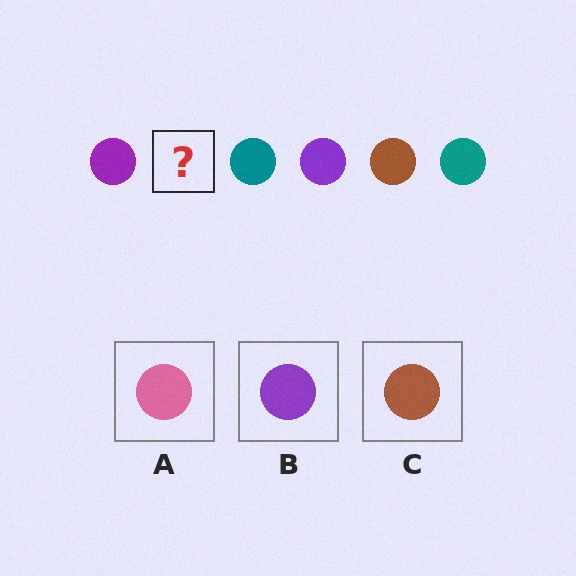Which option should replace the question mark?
Option C.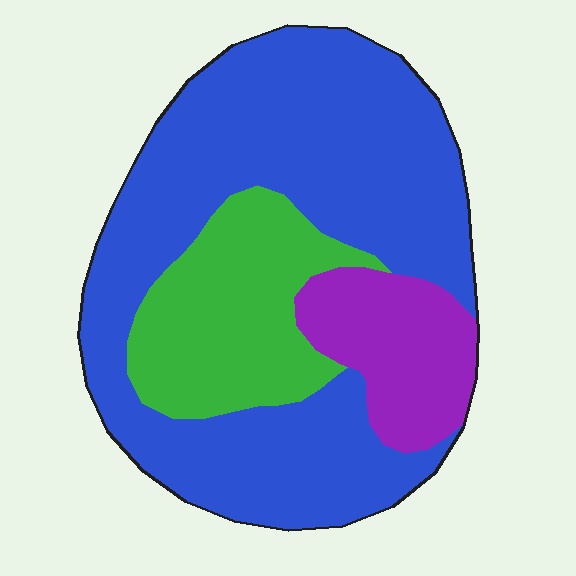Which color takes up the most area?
Blue, at roughly 65%.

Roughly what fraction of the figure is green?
Green covers about 20% of the figure.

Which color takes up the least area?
Purple, at roughly 15%.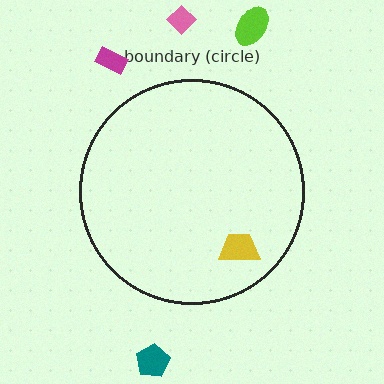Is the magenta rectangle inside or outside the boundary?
Outside.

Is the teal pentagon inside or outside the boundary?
Outside.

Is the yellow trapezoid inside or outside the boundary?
Inside.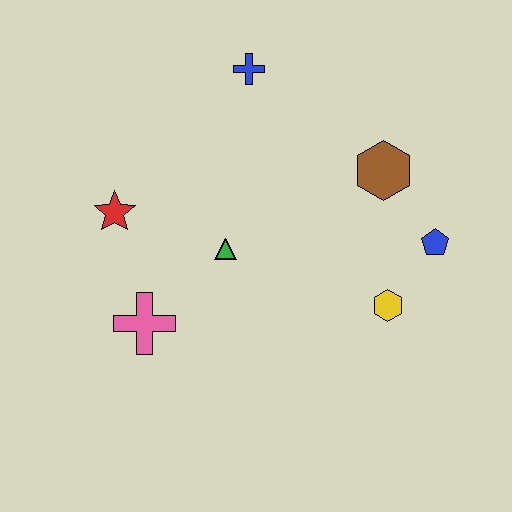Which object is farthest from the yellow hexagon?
The red star is farthest from the yellow hexagon.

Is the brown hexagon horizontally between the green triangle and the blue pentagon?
Yes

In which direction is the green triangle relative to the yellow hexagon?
The green triangle is to the left of the yellow hexagon.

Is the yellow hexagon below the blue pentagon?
Yes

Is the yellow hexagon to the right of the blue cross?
Yes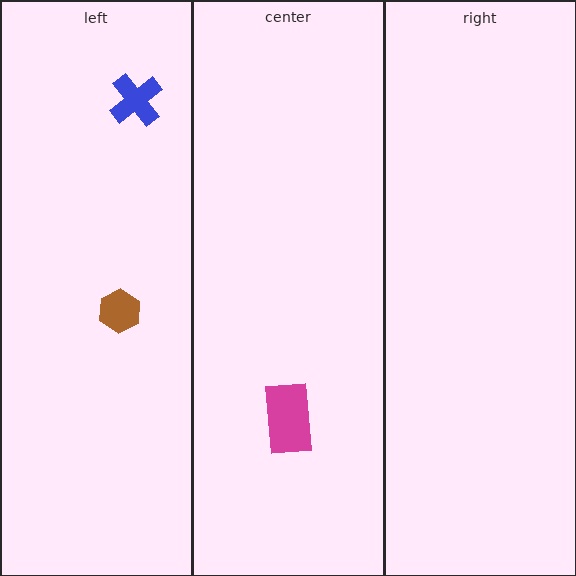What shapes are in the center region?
The magenta rectangle.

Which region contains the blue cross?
The left region.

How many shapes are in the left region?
2.